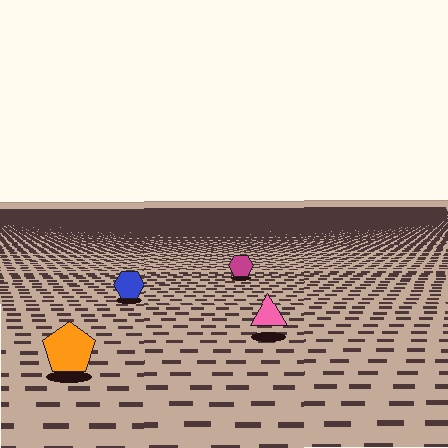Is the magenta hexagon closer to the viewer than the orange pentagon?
No. The orange pentagon is closer — you can tell from the texture gradient: the ground texture is coarser near it.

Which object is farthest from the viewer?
The magenta hexagon is farthest from the viewer. It appears smaller and the ground texture around it is denser.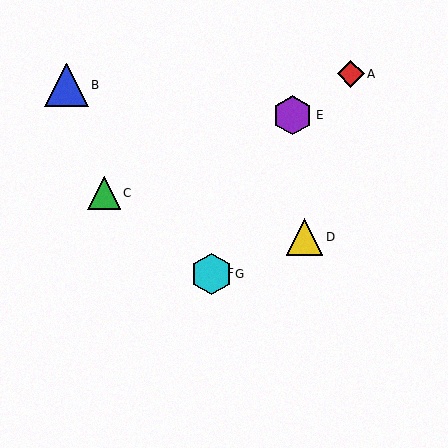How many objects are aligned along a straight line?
3 objects (C, F, G) are aligned along a straight line.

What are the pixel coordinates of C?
Object C is at (104, 193).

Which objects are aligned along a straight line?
Objects C, F, G are aligned along a straight line.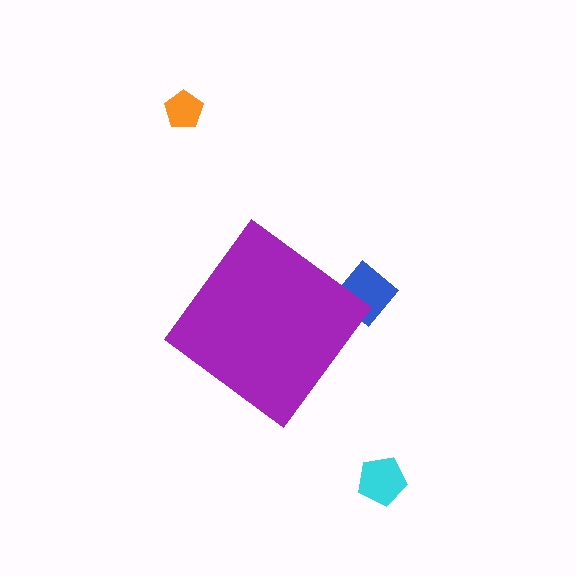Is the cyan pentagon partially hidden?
No, the cyan pentagon is fully visible.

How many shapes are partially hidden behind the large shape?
1 shape is partially hidden.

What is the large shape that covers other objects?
A purple diamond.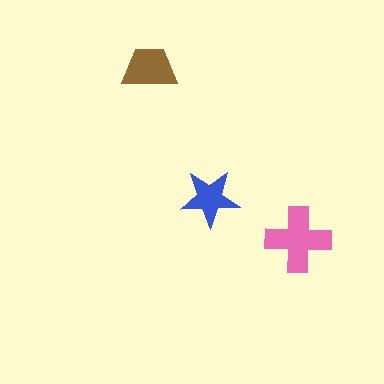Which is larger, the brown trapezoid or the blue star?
The brown trapezoid.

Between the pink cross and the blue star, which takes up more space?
The pink cross.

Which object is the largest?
The pink cross.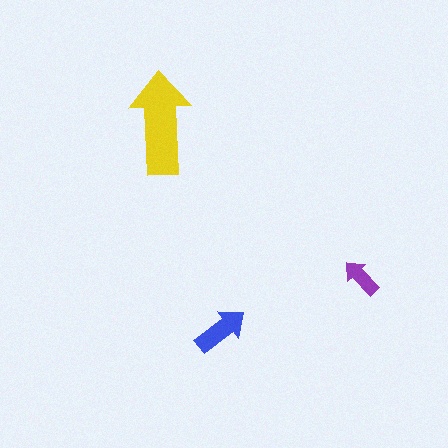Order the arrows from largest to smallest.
the yellow one, the blue one, the purple one.